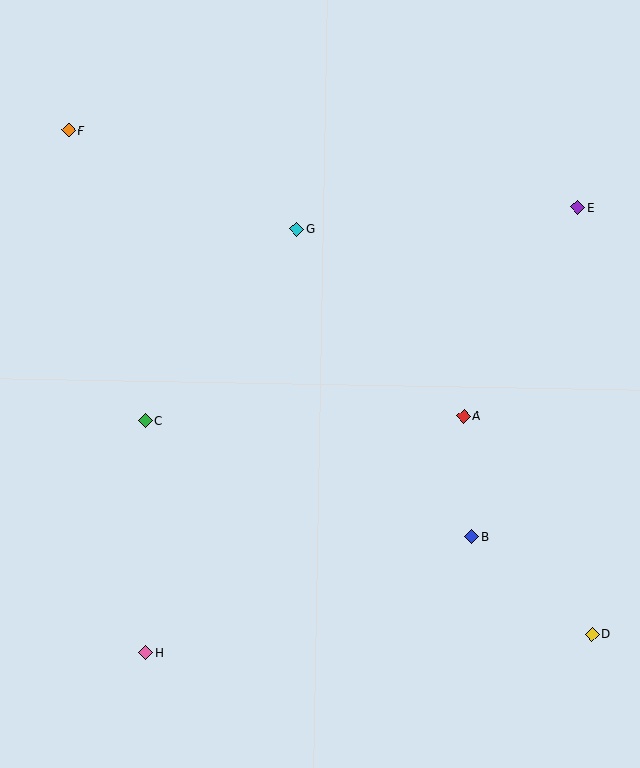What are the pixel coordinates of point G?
Point G is at (296, 229).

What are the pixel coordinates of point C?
Point C is at (145, 421).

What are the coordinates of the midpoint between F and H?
The midpoint between F and H is at (107, 391).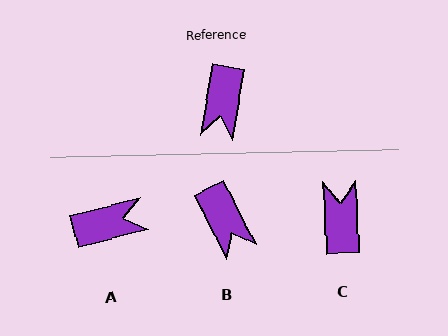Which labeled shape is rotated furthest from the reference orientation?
C, about 169 degrees away.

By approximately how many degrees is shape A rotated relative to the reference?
Approximately 114 degrees counter-clockwise.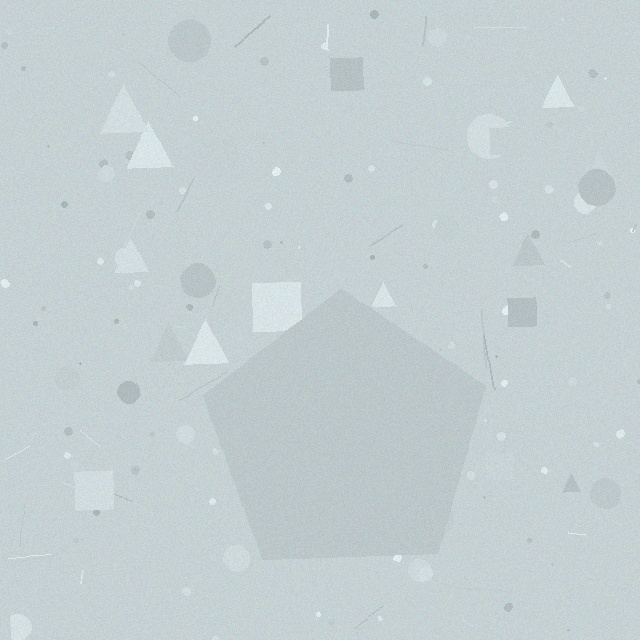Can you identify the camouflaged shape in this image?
The camouflaged shape is a pentagon.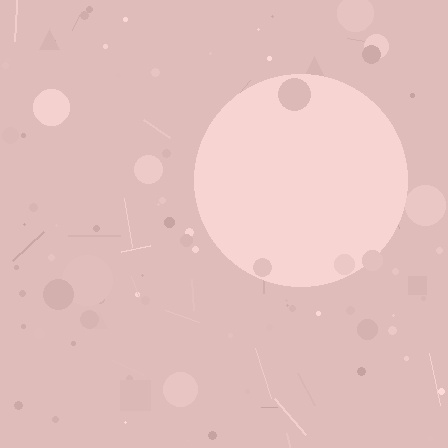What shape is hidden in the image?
A circle is hidden in the image.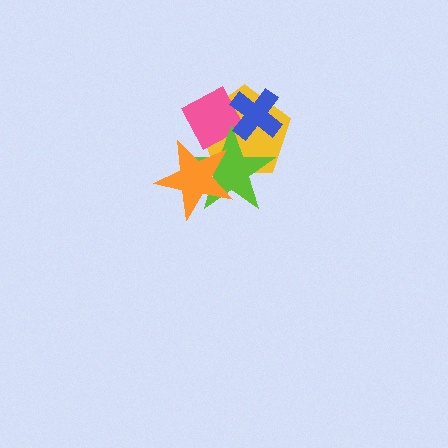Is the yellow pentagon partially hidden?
Yes, it is partially covered by another shape.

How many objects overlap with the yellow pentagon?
4 objects overlap with the yellow pentagon.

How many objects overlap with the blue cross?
3 objects overlap with the blue cross.